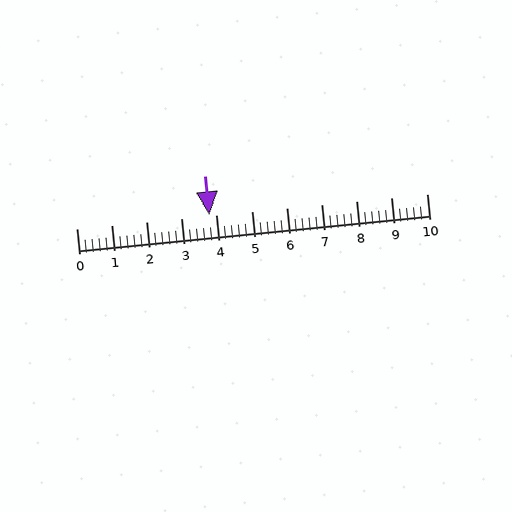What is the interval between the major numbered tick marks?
The major tick marks are spaced 1 units apart.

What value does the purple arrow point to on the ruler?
The purple arrow points to approximately 3.8.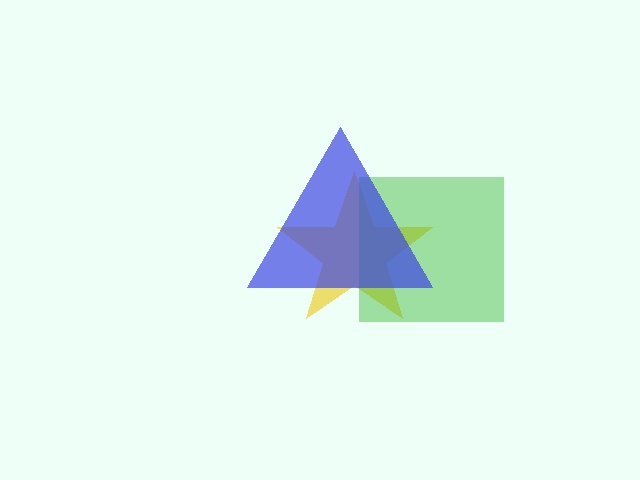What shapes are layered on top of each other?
The layered shapes are: a yellow star, a green square, a blue triangle.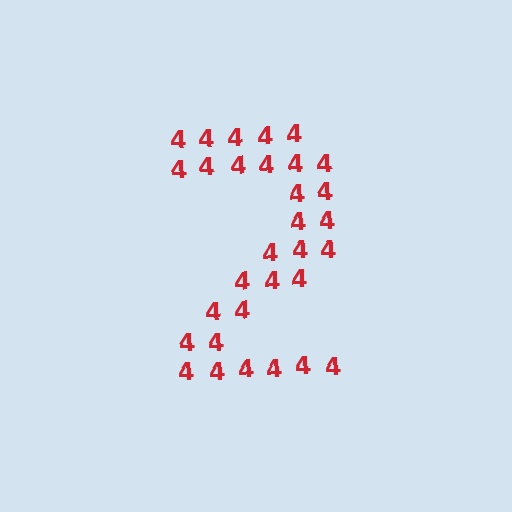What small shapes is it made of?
It is made of small digit 4's.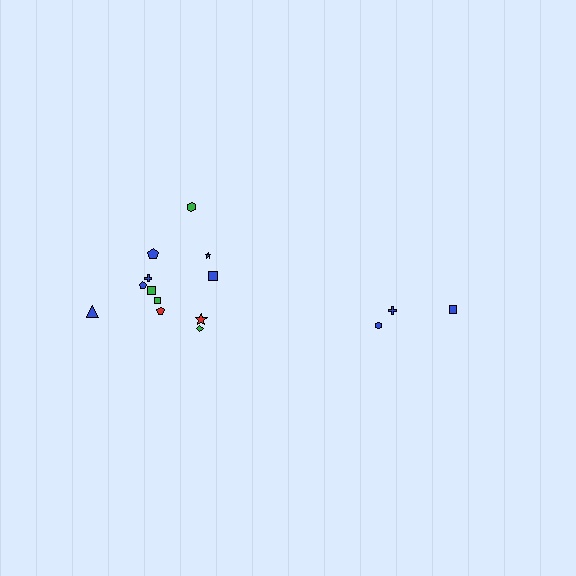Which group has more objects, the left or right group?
The left group.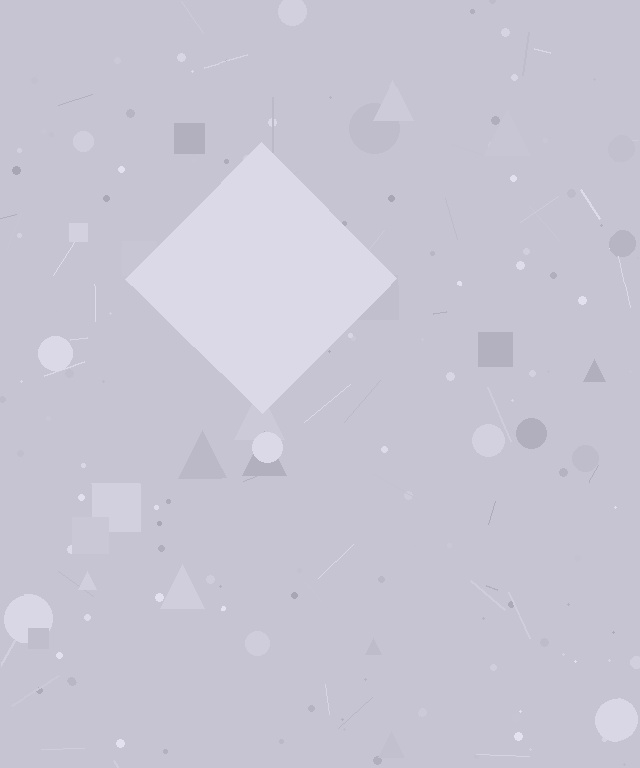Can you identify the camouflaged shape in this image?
The camouflaged shape is a diamond.